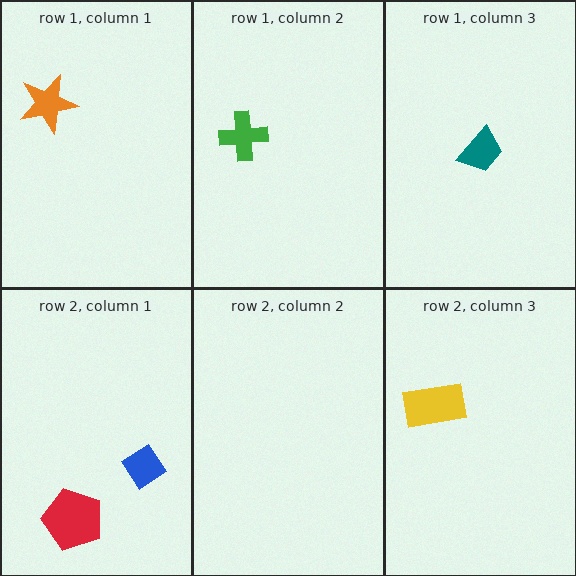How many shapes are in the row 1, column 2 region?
1.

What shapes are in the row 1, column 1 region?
The orange star.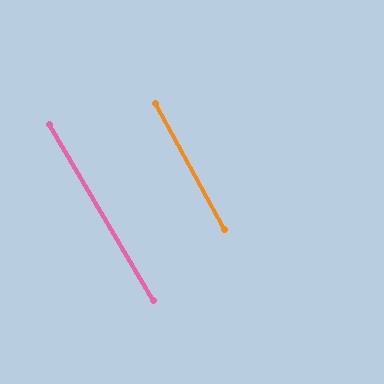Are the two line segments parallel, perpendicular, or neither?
Parallel — their directions differ by only 2.0°.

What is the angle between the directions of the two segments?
Approximately 2 degrees.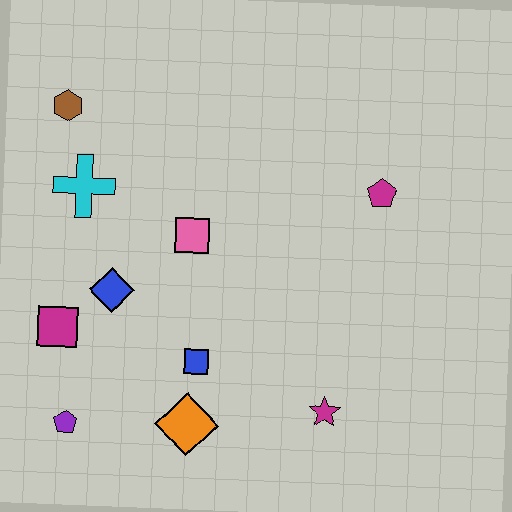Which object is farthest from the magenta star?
The brown hexagon is farthest from the magenta star.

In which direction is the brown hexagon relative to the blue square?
The brown hexagon is above the blue square.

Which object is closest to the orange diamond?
The blue square is closest to the orange diamond.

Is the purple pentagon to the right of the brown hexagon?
Yes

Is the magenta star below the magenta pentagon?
Yes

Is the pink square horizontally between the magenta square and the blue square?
Yes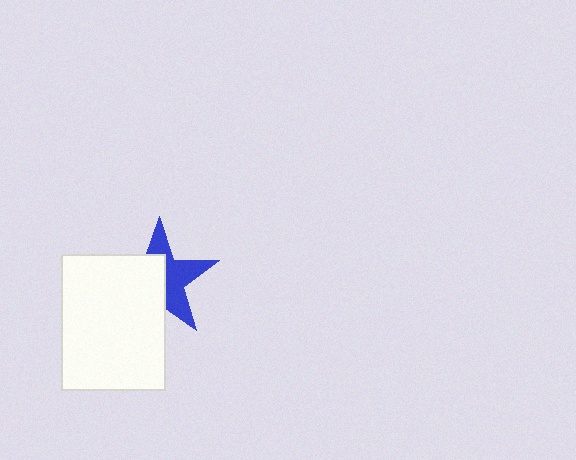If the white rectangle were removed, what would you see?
You would see the complete blue star.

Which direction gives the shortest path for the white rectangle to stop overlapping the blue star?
Moving toward the lower-left gives the shortest separation.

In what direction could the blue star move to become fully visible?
The blue star could move toward the upper-right. That would shift it out from behind the white rectangle entirely.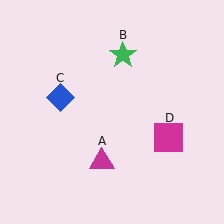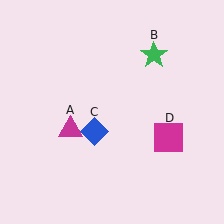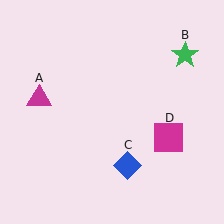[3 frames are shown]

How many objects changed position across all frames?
3 objects changed position: magenta triangle (object A), green star (object B), blue diamond (object C).